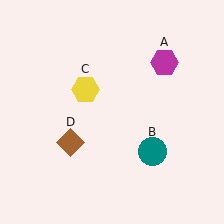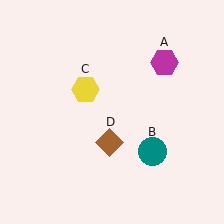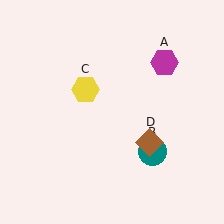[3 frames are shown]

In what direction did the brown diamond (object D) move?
The brown diamond (object D) moved right.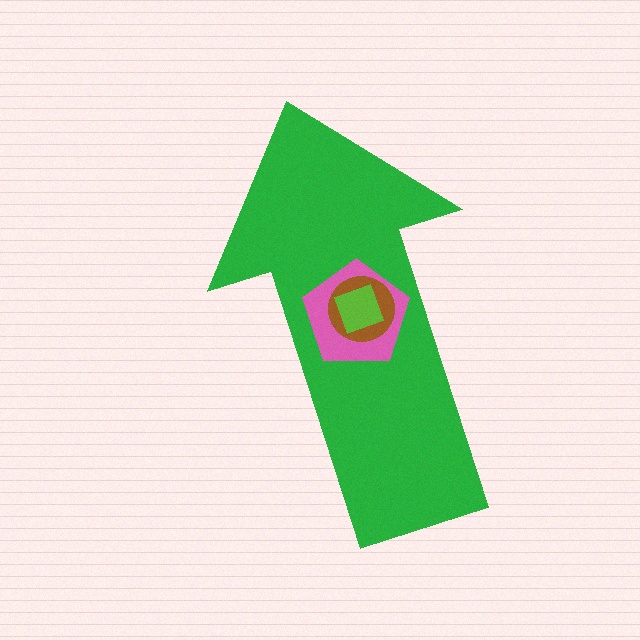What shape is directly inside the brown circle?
The lime square.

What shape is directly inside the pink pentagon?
The brown circle.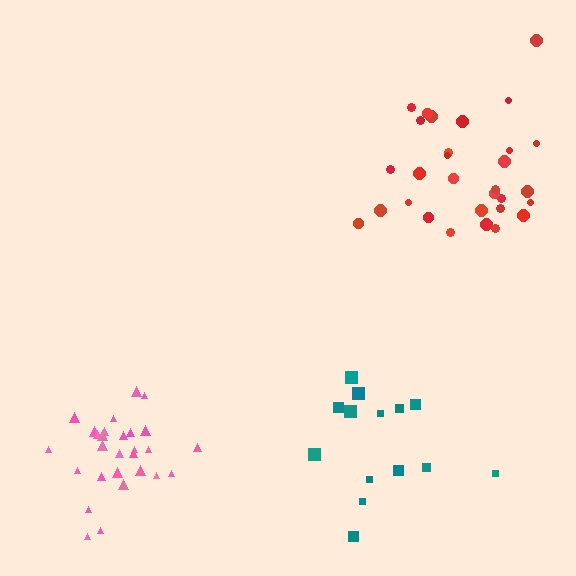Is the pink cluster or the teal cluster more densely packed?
Pink.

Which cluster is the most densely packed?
Pink.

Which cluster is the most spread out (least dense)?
Teal.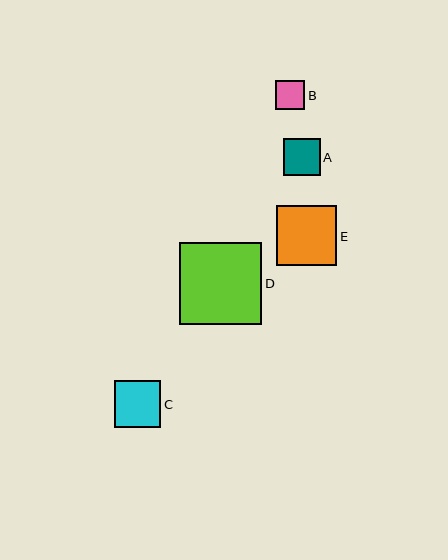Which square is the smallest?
Square B is the smallest with a size of approximately 29 pixels.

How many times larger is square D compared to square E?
Square D is approximately 1.4 times the size of square E.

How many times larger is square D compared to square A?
Square D is approximately 2.2 times the size of square A.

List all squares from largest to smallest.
From largest to smallest: D, E, C, A, B.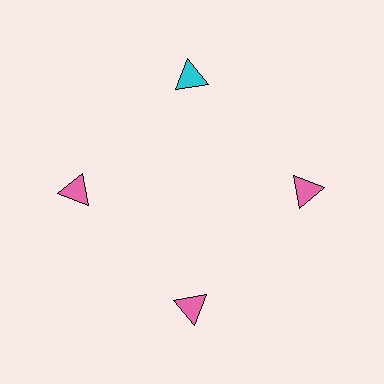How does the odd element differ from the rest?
It has a different color: cyan instead of pink.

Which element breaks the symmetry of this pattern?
The cyan triangle at roughly the 12 o'clock position breaks the symmetry. All other shapes are pink triangles.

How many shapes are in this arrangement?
There are 4 shapes arranged in a ring pattern.